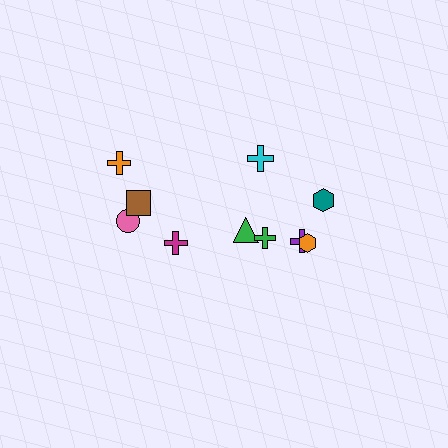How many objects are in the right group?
There are 6 objects.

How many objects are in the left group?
There are 4 objects.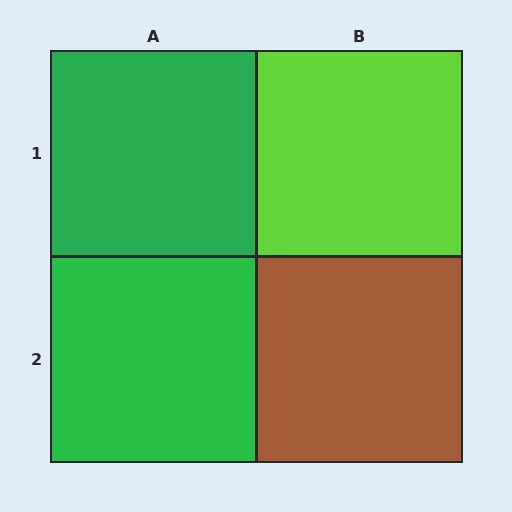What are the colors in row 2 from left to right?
Green, brown.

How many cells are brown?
1 cell is brown.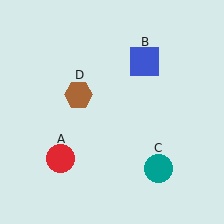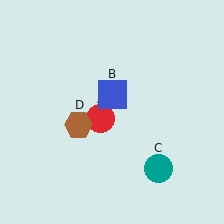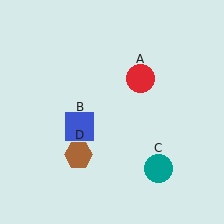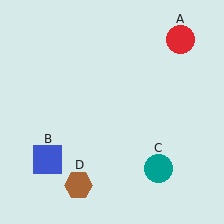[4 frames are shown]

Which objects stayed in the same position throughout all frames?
Teal circle (object C) remained stationary.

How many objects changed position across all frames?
3 objects changed position: red circle (object A), blue square (object B), brown hexagon (object D).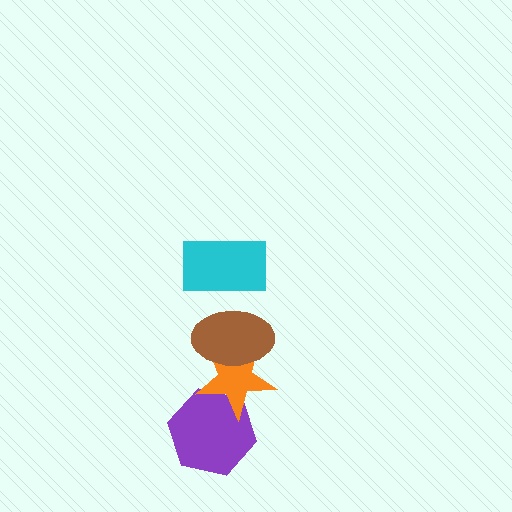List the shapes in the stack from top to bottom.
From top to bottom: the cyan rectangle, the brown ellipse, the orange star, the purple hexagon.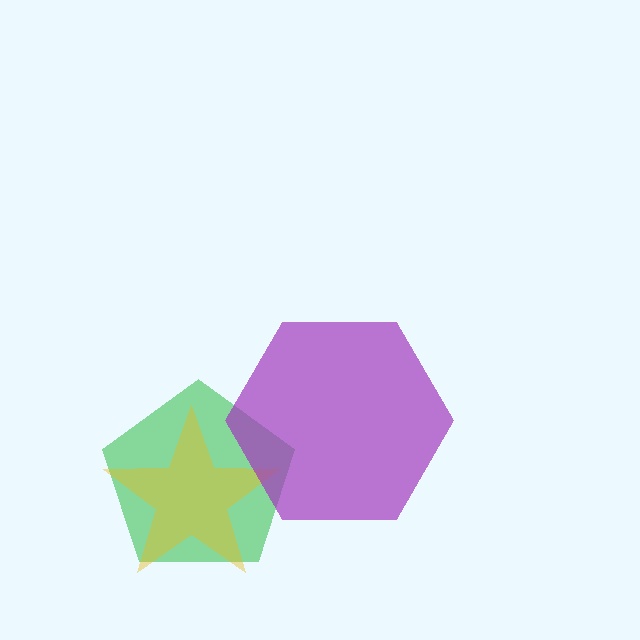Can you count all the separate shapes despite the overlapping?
Yes, there are 3 separate shapes.